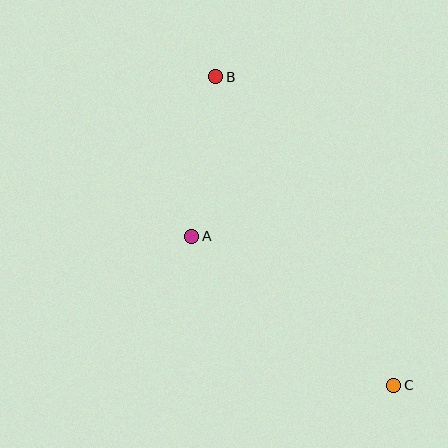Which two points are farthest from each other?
Points B and C are farthest from each other.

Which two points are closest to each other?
Points A and B are closest to each other.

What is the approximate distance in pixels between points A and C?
The distance between A and C is approximately 251 pixels.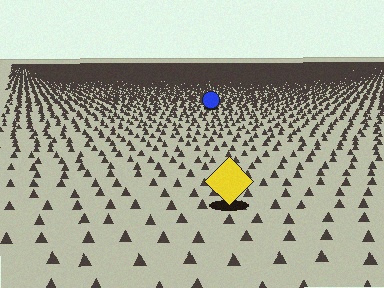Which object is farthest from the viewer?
The blue circle is farthest from the viewer. It appears smaller and the ground texture around it is denser.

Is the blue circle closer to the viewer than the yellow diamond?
No. The yellow diamond is closer — you can tell from the texture gradient: the ground texture is coarser near it.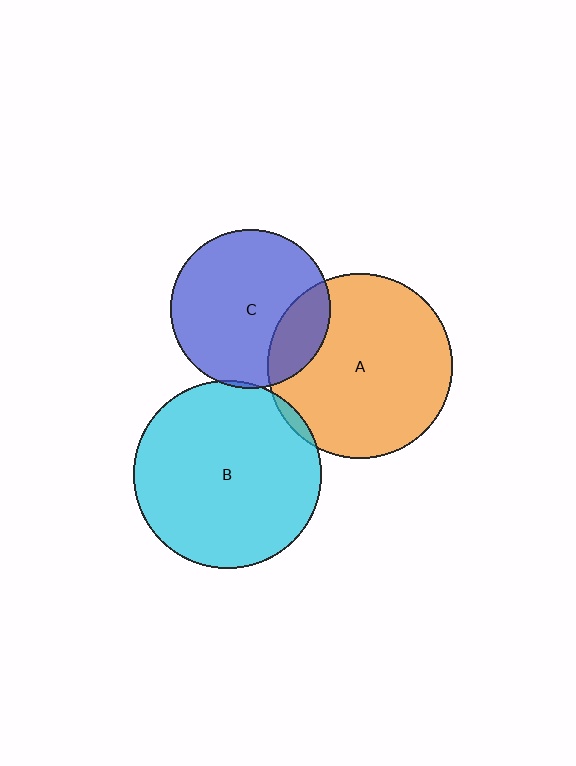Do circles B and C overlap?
Yes.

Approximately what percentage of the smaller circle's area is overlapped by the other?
Approximately 5%.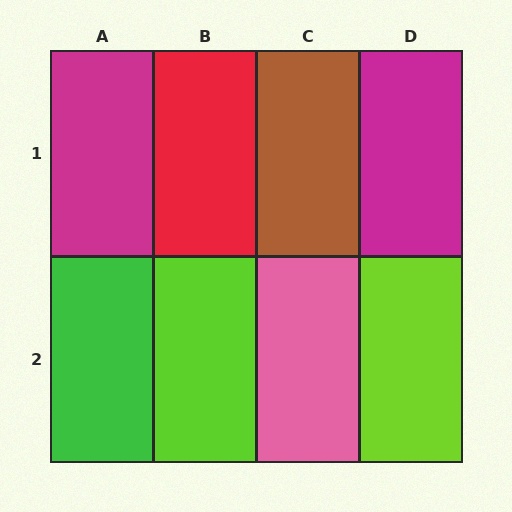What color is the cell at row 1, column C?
Brown.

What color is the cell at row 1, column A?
Magenta.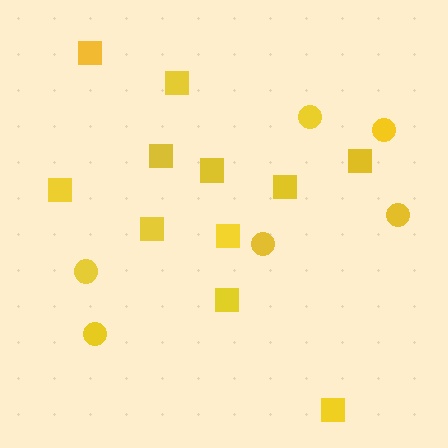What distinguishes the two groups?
There are 2 groups: one group of squares (11) and one group of circles (6).